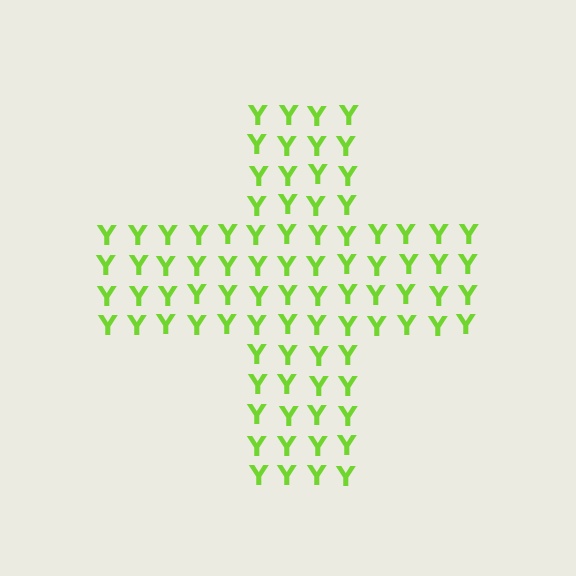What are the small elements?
The small elements are letter Y's.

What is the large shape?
The large shape is a cross.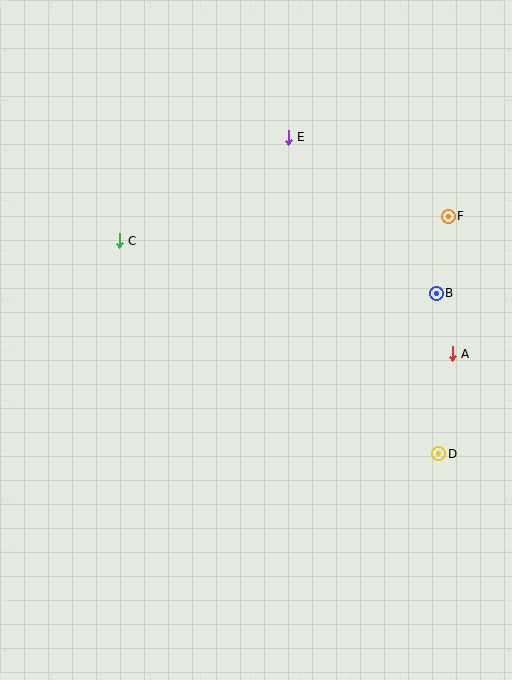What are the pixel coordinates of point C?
Point C is at (119, 241).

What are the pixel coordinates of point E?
Point E is at (288, 137).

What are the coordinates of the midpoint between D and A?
The midpoint between D and A is at (445, 404).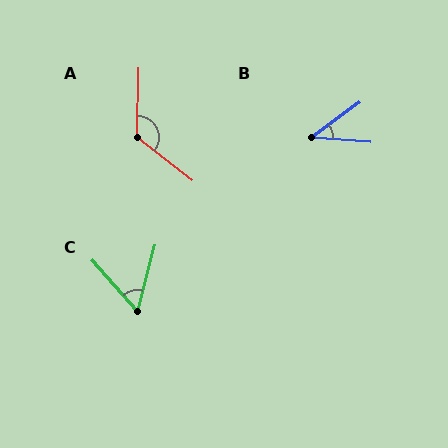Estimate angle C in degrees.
Approximately 57 degrees.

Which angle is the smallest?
B, at approximately 40 degrees.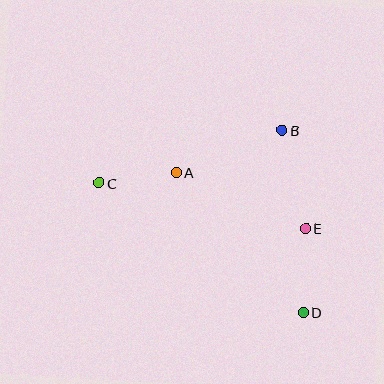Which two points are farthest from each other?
Points C and D are farthest from each other.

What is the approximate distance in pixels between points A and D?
The distance between A and D is approximately 189 pixels.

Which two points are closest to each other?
Points A and C are closest to each other.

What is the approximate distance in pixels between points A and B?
The distance between A and B is approximately 114 pixels.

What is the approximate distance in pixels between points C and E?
The distance between C and E is approximately 211 pixels.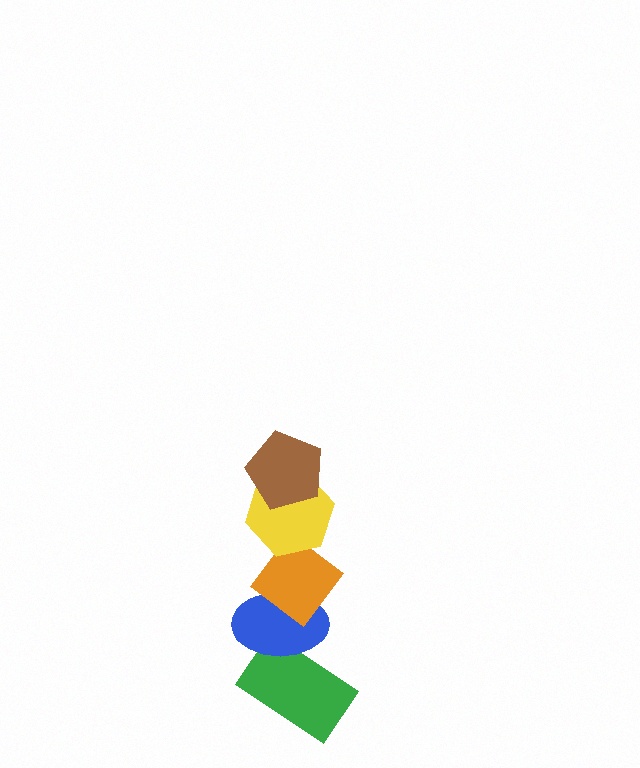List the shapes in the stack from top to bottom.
From top to bottom: the brown pentagon, the yellow hexagon, the orange diamond, the blue ellipse, the green rectangle.